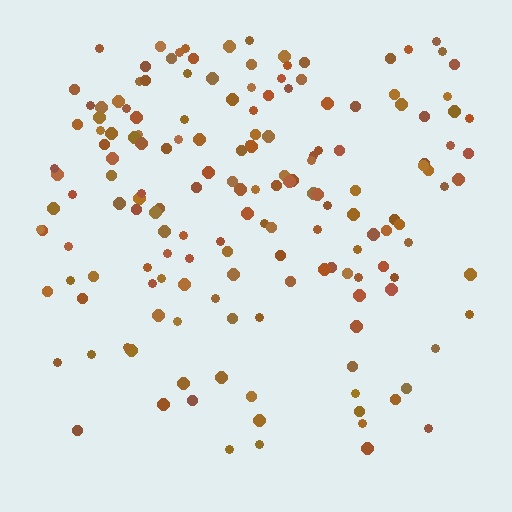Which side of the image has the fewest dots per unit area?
The bottom.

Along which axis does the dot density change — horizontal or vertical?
Vertical.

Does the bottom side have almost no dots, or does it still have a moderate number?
Still a moderate number, just noticeably fewer than the top.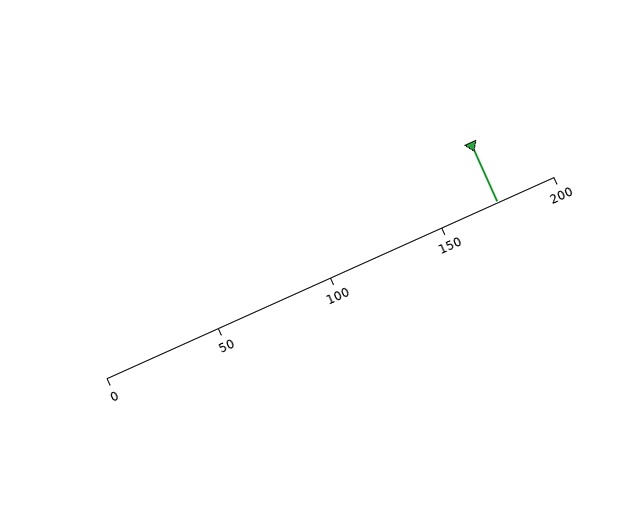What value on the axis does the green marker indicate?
The marker indicates approximately 175.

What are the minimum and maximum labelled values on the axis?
The axis runs from 0 to 200.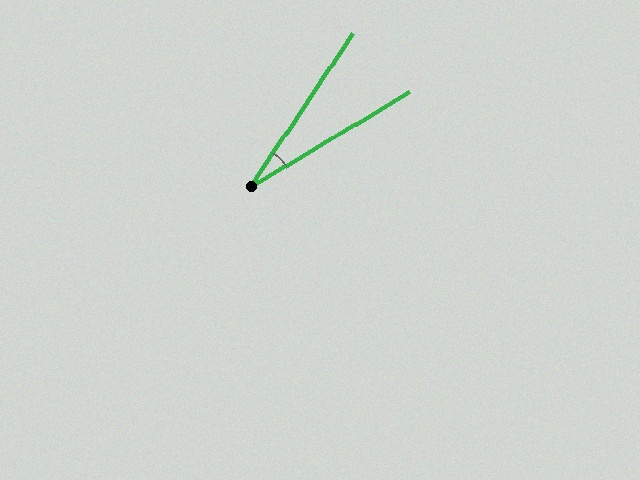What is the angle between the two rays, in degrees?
Approximately 25 degrees.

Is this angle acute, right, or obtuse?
It is acute.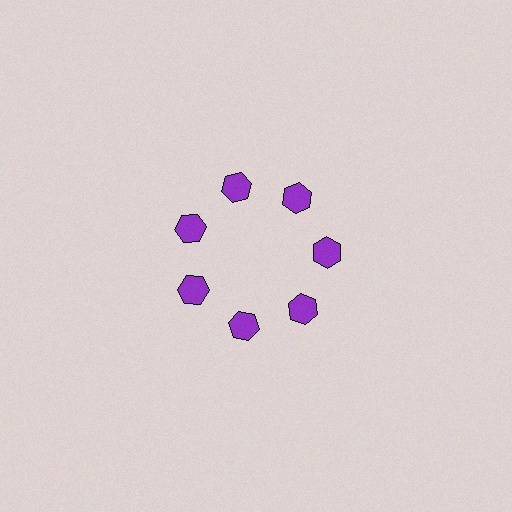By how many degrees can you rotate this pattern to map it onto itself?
The pattern maps onto itself every 51 degrees of rotation.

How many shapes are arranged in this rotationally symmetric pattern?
There are 7 shapes, arranged in 7 groups of 1.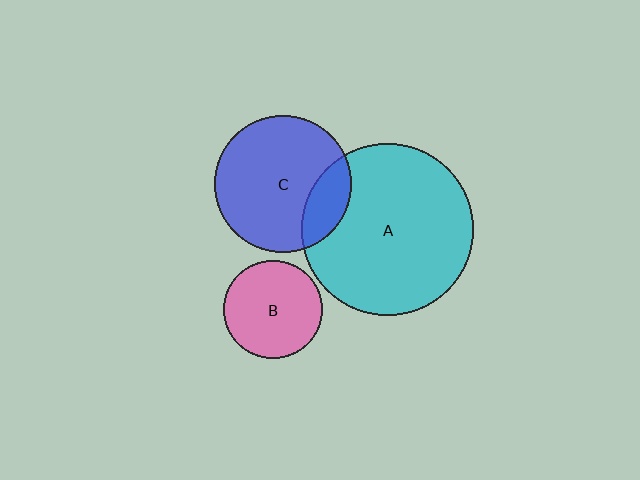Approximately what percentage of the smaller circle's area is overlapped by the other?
Approximately 20%.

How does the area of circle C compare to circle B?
Approximately 1.9 times.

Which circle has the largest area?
Circle A (cyan).